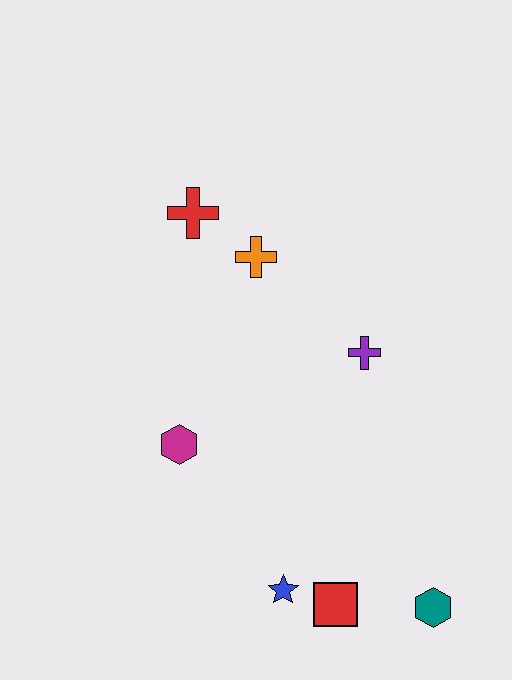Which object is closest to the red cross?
The orange cross is closest to the red cross.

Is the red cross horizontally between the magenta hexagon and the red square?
Yes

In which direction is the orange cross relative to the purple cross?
The orange cross is to the left of the purple cross.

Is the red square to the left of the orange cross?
No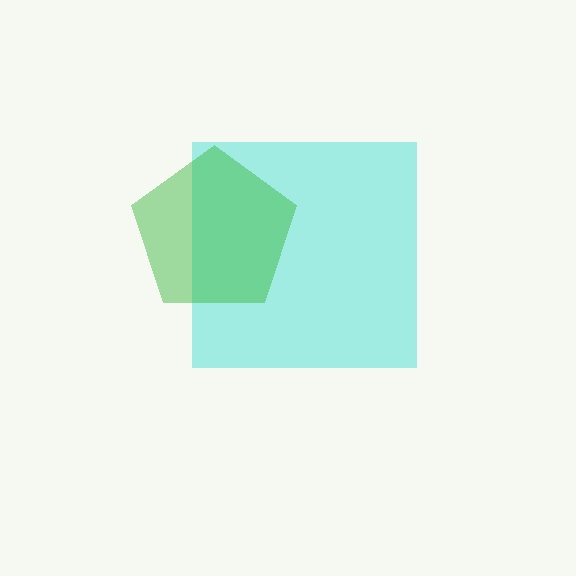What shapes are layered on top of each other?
The layered shapes are: a cyan square, a green pentagon.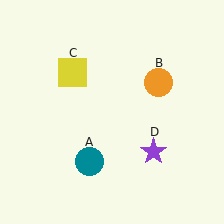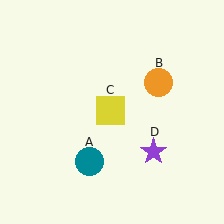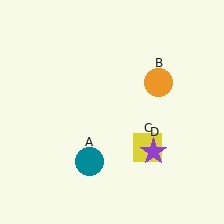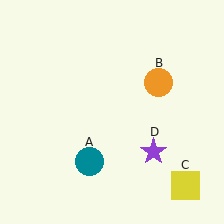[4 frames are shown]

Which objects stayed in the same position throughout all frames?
Teal circle (object A) and orange circle (object B) and purple star (object D) remained stationary.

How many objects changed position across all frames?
1 object changed position: yellow square (object C).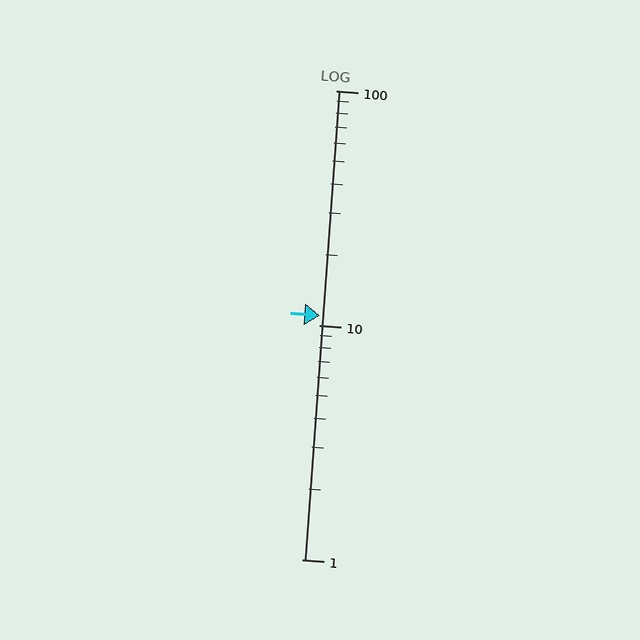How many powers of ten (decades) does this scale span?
The scale spans 2 decades, from 1 to 100.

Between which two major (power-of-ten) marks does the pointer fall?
The pointer is between 10 and 100.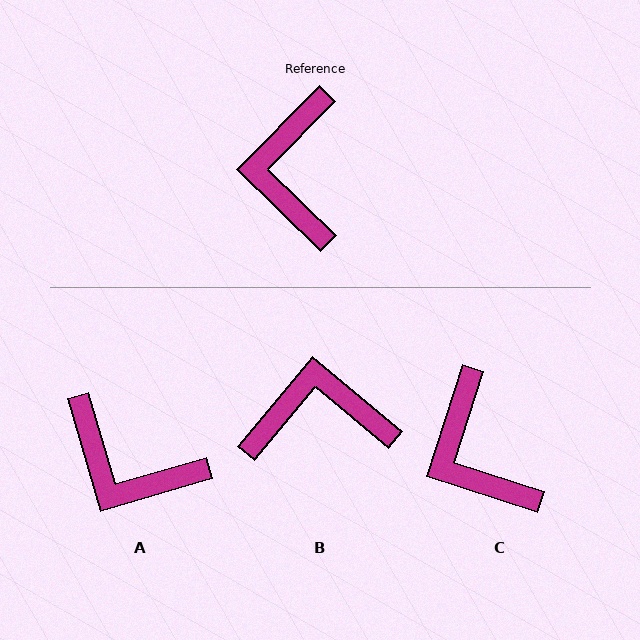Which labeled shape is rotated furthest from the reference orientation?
B, about 85 degrees away.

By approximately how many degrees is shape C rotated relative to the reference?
Approximately 27 degrees counter-clockwise.